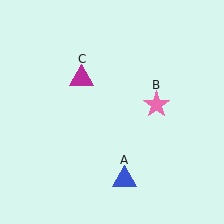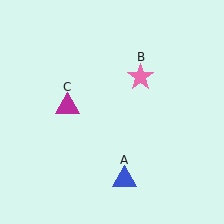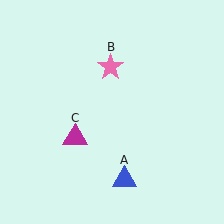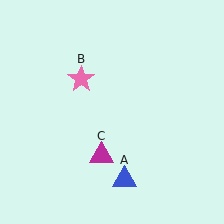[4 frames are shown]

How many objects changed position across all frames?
2 objects changed position: pink star (object B), magenta triangle (object C).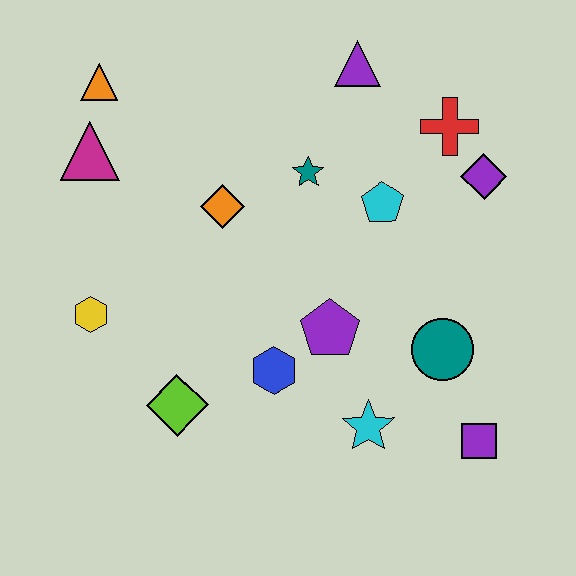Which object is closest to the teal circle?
The purple square is closest to the teal circle.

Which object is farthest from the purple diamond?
The yellow hexagon is farthest from the purple diamond.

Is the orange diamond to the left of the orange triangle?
No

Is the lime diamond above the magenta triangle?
No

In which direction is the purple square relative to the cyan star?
The purple square is to the right of the cyan star.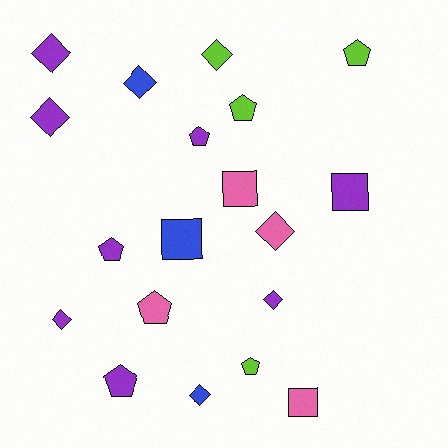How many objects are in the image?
There are 19 objects.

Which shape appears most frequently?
Diamond, with 8 objects.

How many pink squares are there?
There are 2 pink squares.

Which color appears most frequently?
Purple, with 8 objects.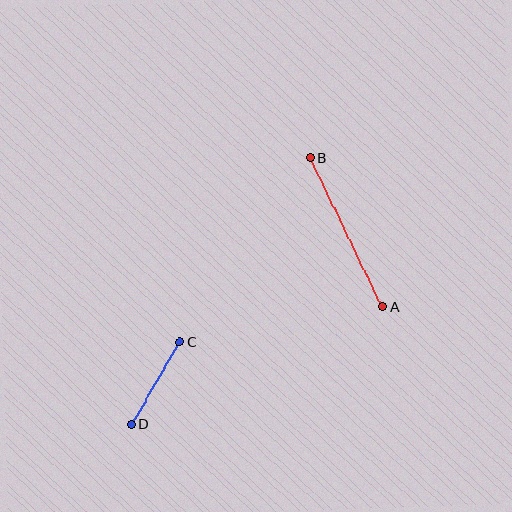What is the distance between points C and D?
The distance is approximately 95 pixels.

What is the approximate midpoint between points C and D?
The midpoint is at approximately (155, 383) pixels.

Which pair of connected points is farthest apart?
Points A and B are farthest apart.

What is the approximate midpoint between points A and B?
The midpoint is at approximately (346, 232) pixels.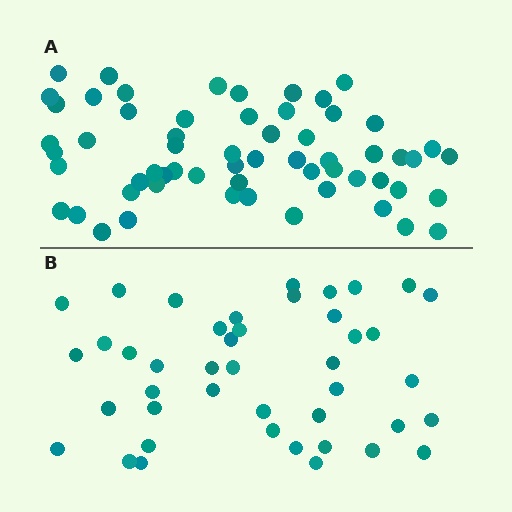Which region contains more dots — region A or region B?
Region A (the top region) has more dots.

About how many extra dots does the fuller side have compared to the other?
Region A has approximately 15 more dots than region B.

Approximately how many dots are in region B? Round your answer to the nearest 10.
About 40 dots. (The exact count is 43, which rounds to 40.)